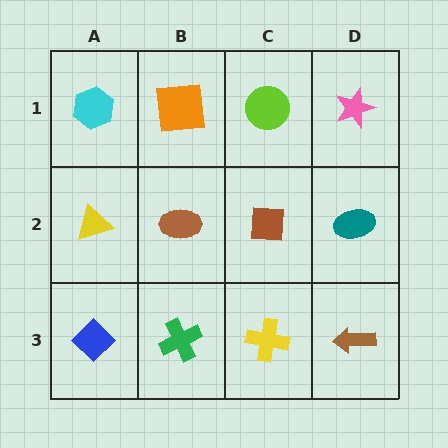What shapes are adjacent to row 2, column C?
A lime circle (row 1, column C), a yellow cross (row 3, column C), a brown ellipse (row 2, column B), a teal ellipse (row 2, column D).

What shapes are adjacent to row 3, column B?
A brown ellipse (row 2, column B), a blue diamond (row 3, column A), a yellow cross (row 3, column C).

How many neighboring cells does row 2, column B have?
4.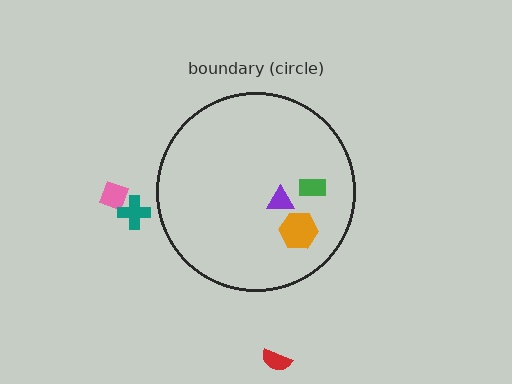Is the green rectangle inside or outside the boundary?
Inside.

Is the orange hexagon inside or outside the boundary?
Inside.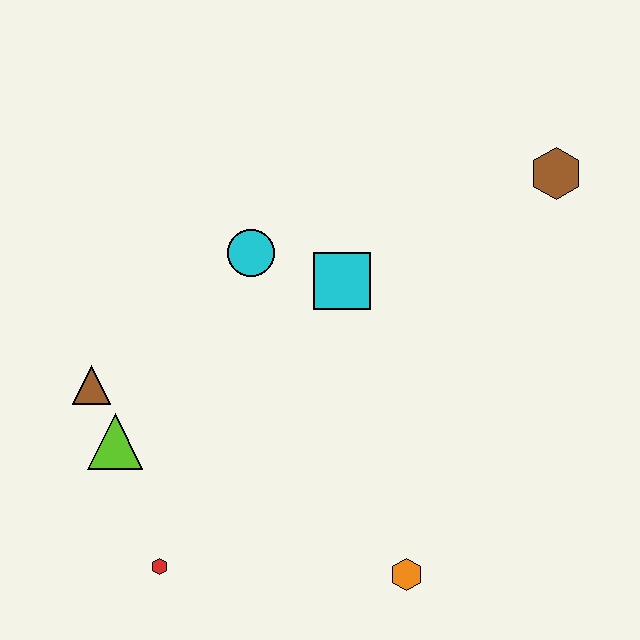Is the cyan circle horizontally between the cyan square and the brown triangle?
Yes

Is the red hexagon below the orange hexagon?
No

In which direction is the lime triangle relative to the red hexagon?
The lime triangle is above the red hexagon.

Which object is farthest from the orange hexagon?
The brown hexagon is farthest from the orange hexagon.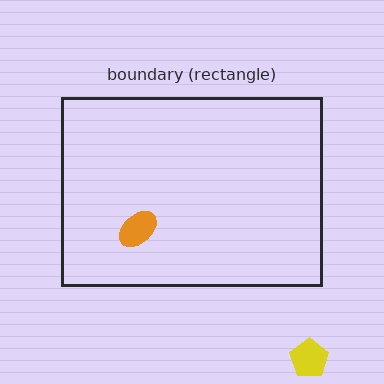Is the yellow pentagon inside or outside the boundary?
Outside.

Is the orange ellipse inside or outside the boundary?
Inside.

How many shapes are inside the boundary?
1 inside, 1 outside.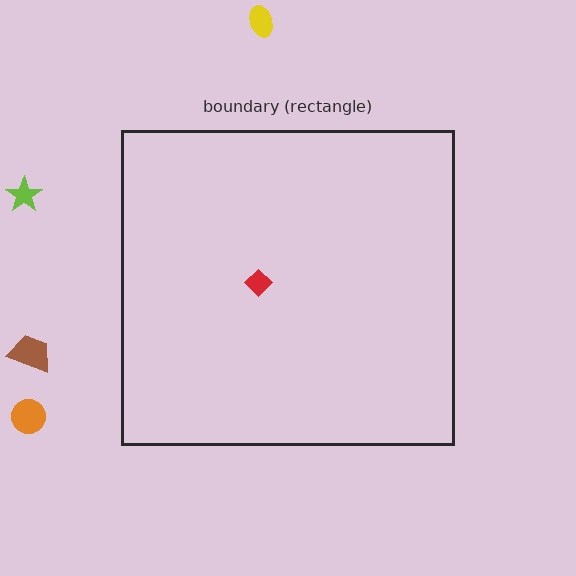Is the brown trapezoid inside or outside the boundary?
Outside.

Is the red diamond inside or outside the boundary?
Inside.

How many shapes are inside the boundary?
1 inside, 4 outside.